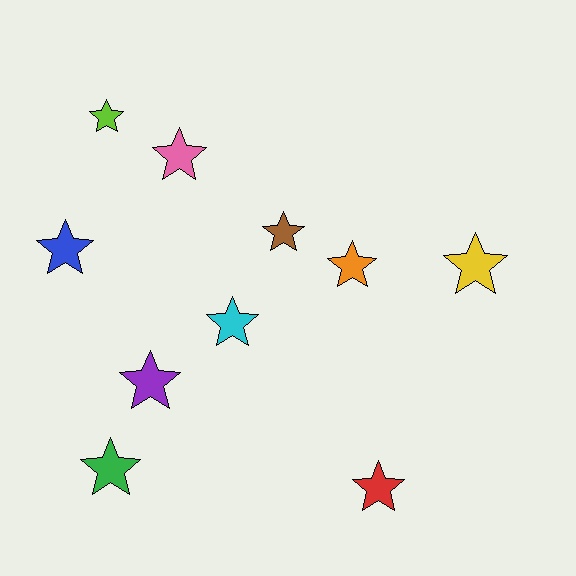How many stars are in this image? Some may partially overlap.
There are 10 stars.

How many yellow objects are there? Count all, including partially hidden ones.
There is 1 yellow object.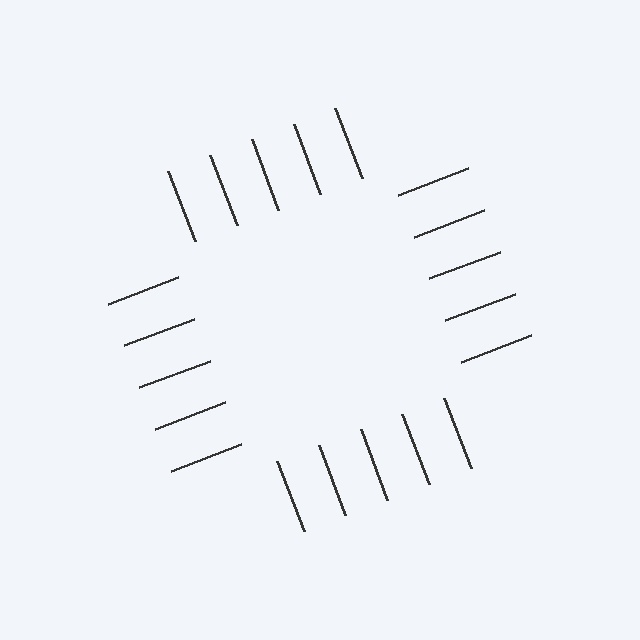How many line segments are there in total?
20 — 5 along each of the 4 edges.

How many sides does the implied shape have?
4 sides — the line-ends trace a square.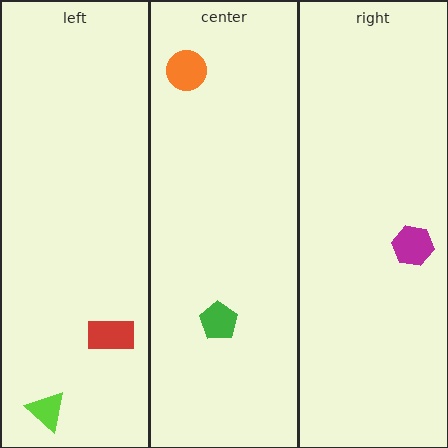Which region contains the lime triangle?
The left region.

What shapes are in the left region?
The lime triangle, the red rectangle.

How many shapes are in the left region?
2.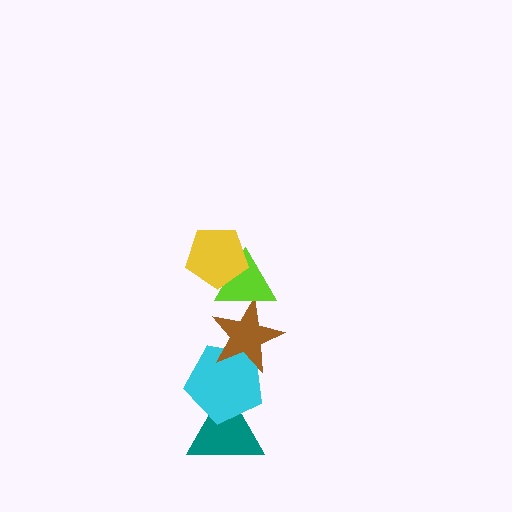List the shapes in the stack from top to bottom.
From top to bottom: the yellow pentagon, the lime triangle, the brown star, the cyan pentagon, the teal triangle.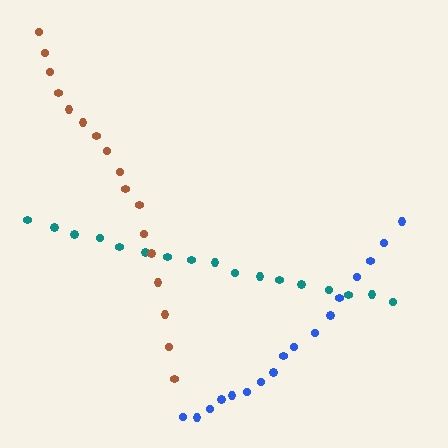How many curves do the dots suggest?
There are 3 distinct paths.